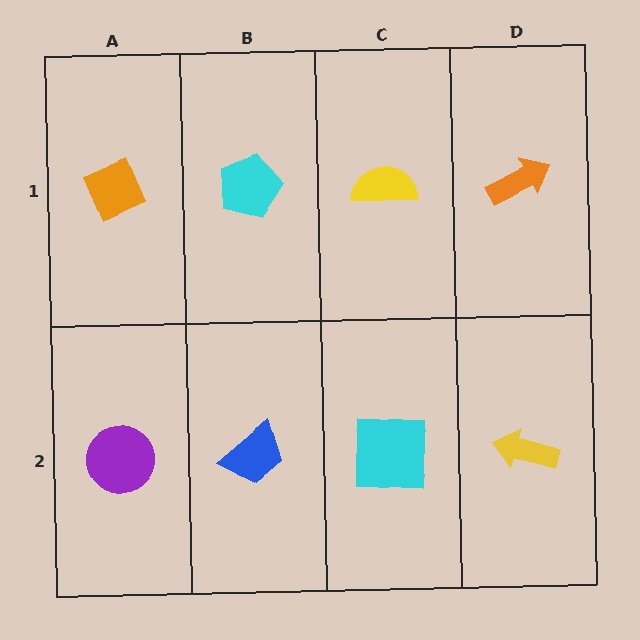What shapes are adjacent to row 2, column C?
A yellow semicircle (row 1, column C), a blue trapezoid (row 2, column B), a yellow arrow (row 2, column D).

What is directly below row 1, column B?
A blue trapezoid.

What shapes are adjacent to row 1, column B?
A blue trapezoid (row 2, column B), an orange diamond (row 1, column A), a yellow semicircle (row 1, column C).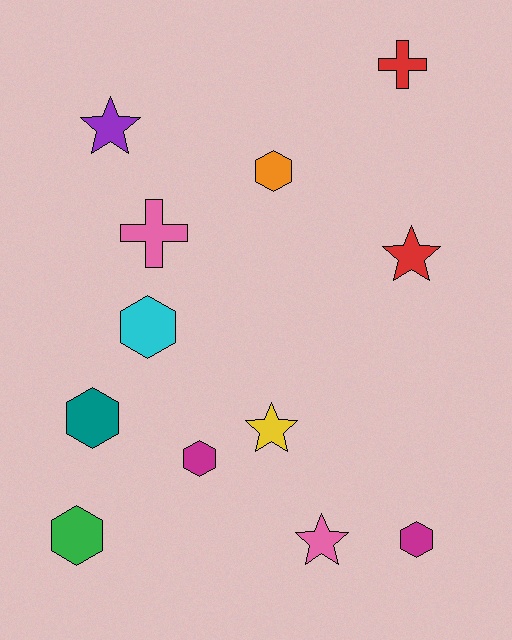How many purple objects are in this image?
There is 1 purple object.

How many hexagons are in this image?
There are 6 hexagons.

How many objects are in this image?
There are 12 objects.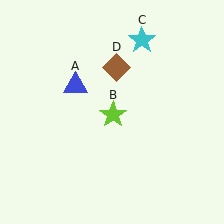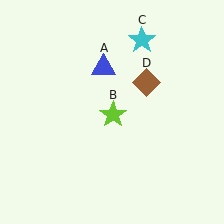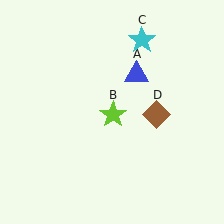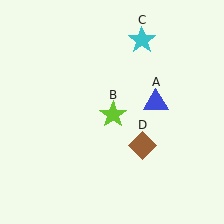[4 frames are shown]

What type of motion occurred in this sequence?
The blue triangle (object A), brown diamond (object D) rotated clockwise around the center of the scene.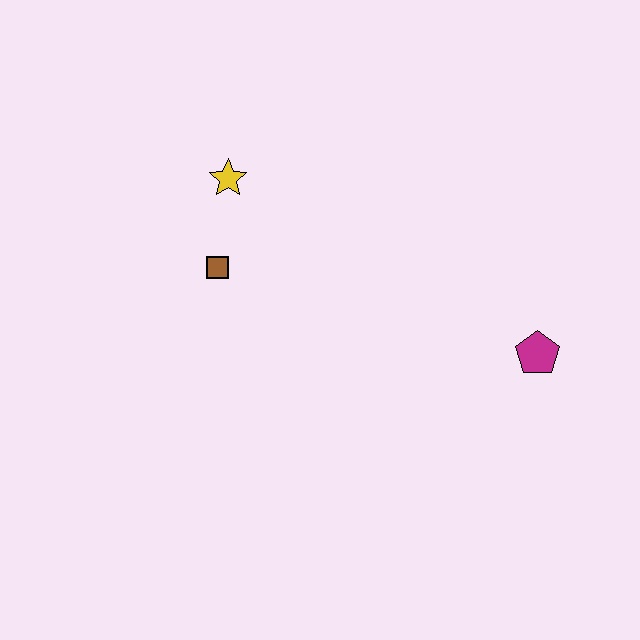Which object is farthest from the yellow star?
The magenta pentagon is farthest from the yellow star.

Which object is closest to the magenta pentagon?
The brown square is closest to the magenta pentagon.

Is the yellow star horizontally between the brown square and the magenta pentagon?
Yes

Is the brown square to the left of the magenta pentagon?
Yes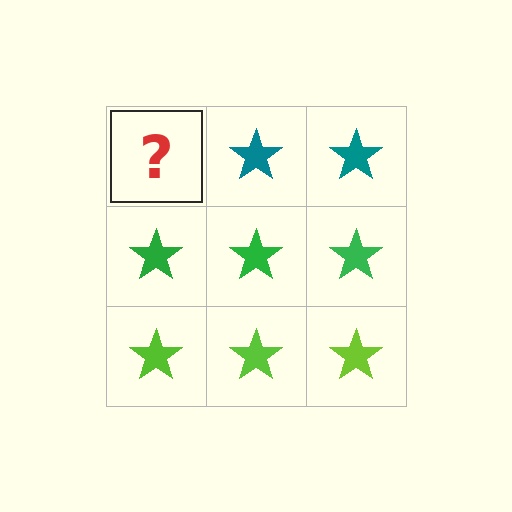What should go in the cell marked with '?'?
The missing cell should contain a teal star.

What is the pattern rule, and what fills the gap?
The rule is that each row has a consistent color. The gap should be filled with a teal star.